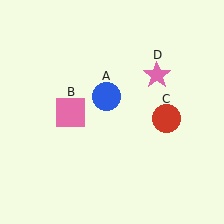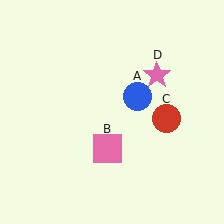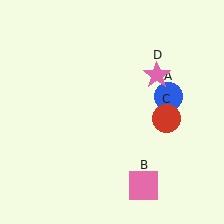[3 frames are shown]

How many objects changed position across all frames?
2 objects changed position: blue circle (object A), pink square (object B).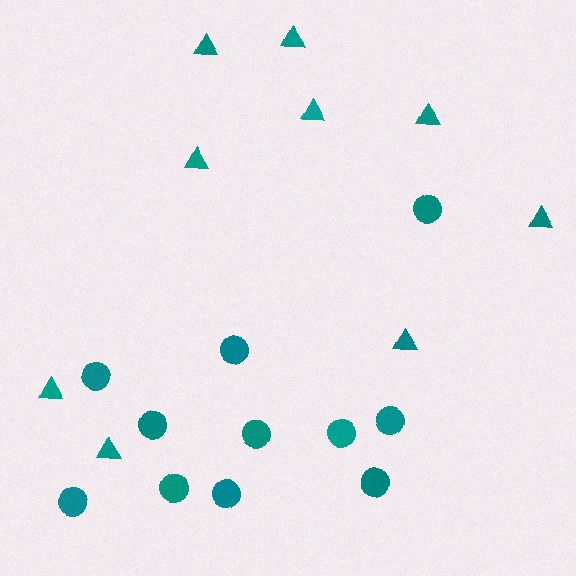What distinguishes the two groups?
There are 2 groups: one group of triangles (9) and one group of circles (11).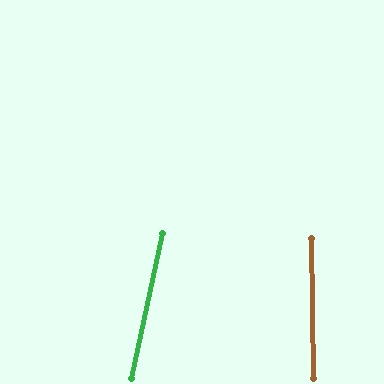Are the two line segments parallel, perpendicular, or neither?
Neither parallel nor perpendicular — they differ by about 13°.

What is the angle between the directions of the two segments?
Approximately 13 degrees.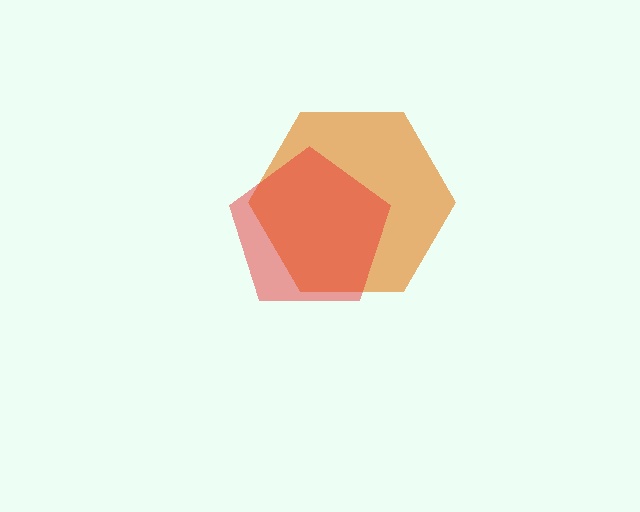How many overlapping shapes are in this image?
There are 2 overlapping shapes in the image.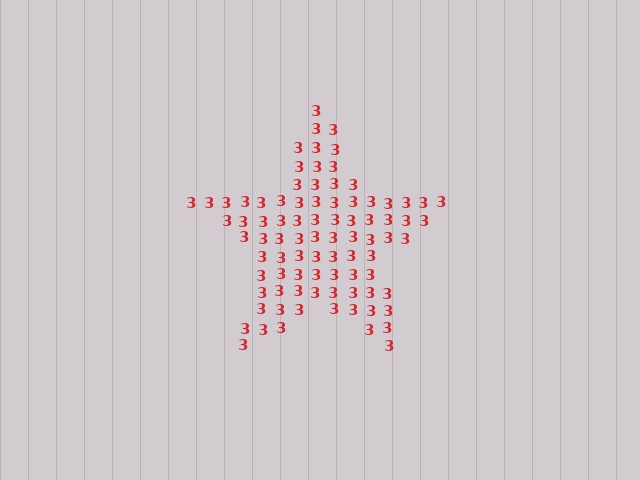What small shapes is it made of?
It is made of small digit 3's.